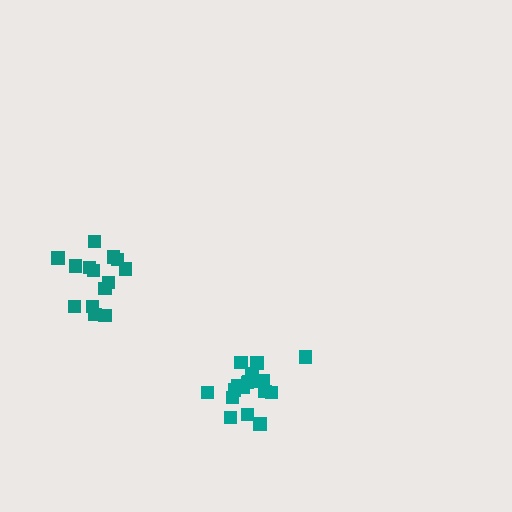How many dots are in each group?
Group 1: 18 dots, Group 2: 14 dots (32 total).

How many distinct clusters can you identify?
There are 2 distinct clusters.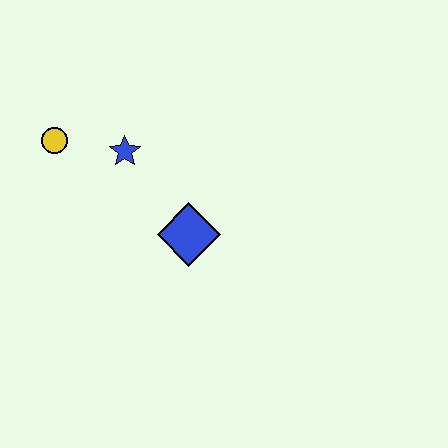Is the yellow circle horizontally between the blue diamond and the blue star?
No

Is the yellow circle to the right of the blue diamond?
No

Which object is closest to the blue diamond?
The blue star is closest to the blue diamond.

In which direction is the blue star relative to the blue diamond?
The blue star is above the blue diamond.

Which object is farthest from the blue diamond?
The yellow circle is farthest from the blue diamond.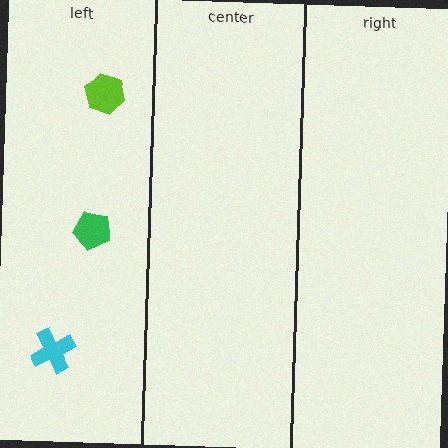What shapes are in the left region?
The cyan cross, the lime hexagon, the green pentagon.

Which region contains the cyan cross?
The left region.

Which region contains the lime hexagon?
The left region.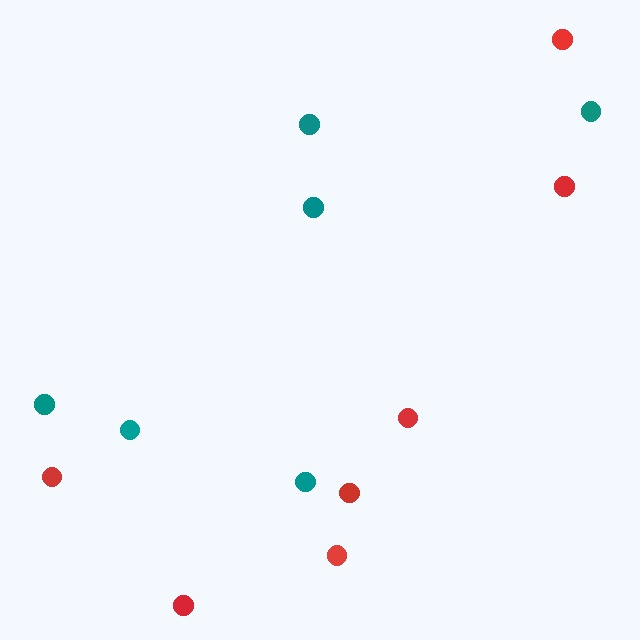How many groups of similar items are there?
There are 2 groups: one group of red circles (7) and one group of teal circles (6).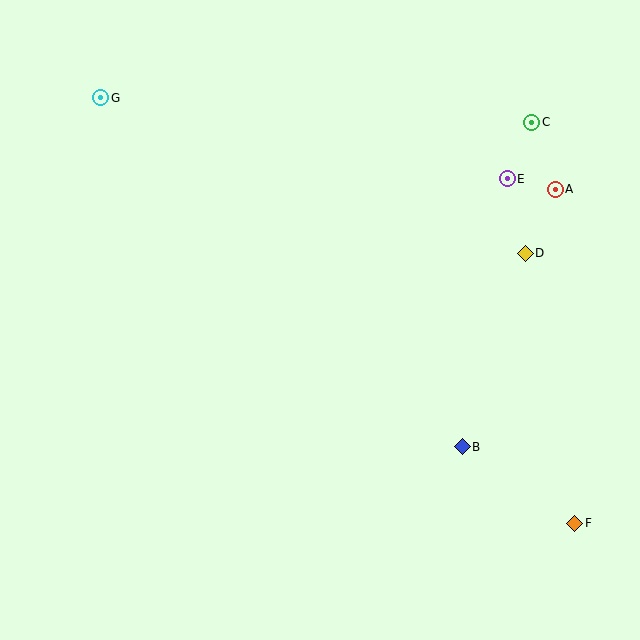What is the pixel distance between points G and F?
The distance between G and F is 637 pixels.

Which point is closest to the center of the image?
Point B at (462, 447) is closest to the center.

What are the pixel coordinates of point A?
Point A is at (555, 189).